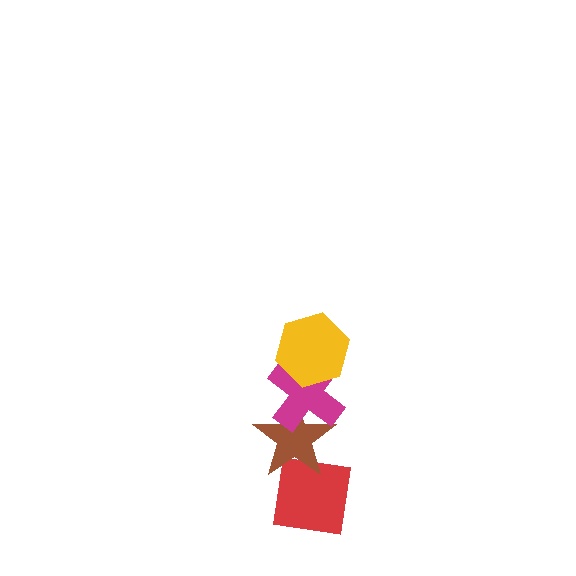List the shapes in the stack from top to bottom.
From top to bottom: the yellow hexagon, the magenta cross, the brown star, the red square.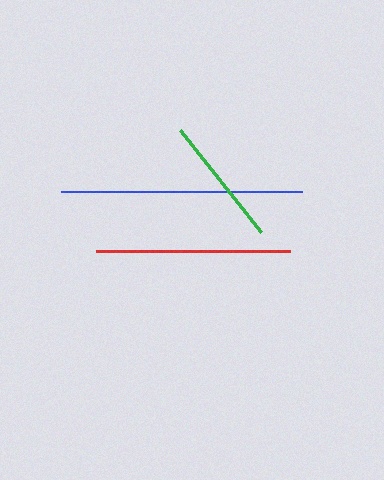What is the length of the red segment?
The red segment is approximately 194 pixels long.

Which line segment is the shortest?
The green line is the shortest at approximately 130 pixels.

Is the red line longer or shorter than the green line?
The red line is longer than the green line.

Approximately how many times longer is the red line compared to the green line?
The red line is approximately 1.5 times the length of the green line.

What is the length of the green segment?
The green segment is approximately 130 pixels long.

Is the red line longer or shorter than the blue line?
The blue line is longer than the red line.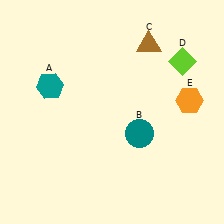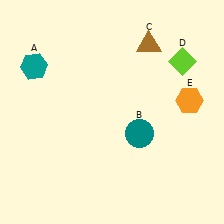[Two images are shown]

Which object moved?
The teal hexagon (A) moved up.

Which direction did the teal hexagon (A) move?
The teal hexagon (A) moved up.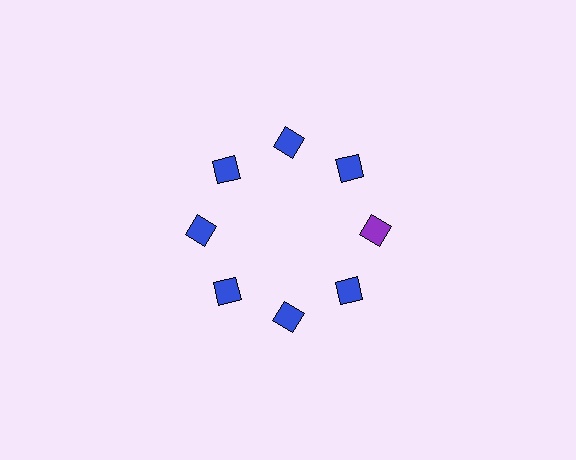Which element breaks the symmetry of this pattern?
The purple diamond at roughly the 3 o'clock position breaks the symmetry. All other shapes are blue diamonds.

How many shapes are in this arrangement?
There are 8 shapes arranged in a ring pattern.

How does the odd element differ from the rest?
It has a different color: purple instead of blue.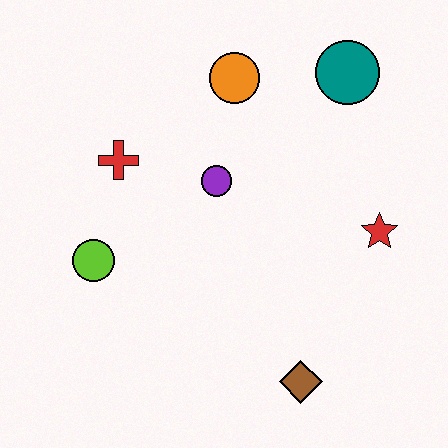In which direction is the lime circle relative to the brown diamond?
The lime circle is to the left of the brown diamond.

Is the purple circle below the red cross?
Yes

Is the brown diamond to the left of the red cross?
No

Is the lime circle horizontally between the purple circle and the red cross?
No